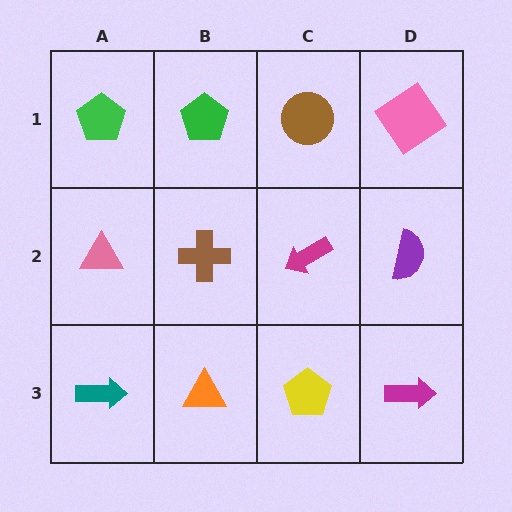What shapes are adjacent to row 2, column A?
A green pentagon (row 1, column A), a teal arrow (row 3, column A), a brown cross (row 2, column B).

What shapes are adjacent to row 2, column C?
A brown circle (row 1, column C), a yellow pentagon (row 3, column C), a brown cross (row 2, column B), a purple semicircle (row 2, column D).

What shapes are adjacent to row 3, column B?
A brown cross (row 2, column B), a teal arrow (row 3, column A), a yellow pentagon (row 3, column C).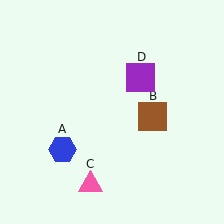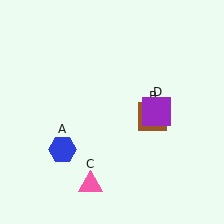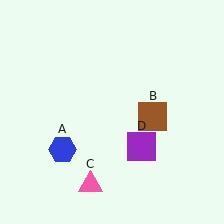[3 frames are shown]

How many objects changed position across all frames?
1 object changed position: purple square (object D).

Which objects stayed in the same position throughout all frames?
Blue hexagon (object A) and brown square (object B) and pink triangle (object C) remained stationary.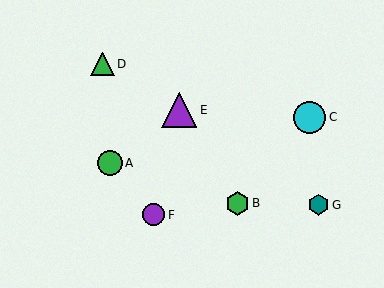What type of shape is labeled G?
Shape G is a teal hexagon.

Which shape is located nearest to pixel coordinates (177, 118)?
The purple triangle (labeled E) at (179, 110) is nearest to that location.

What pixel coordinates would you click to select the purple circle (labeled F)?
Click at (153, 215) to select the purple circle F.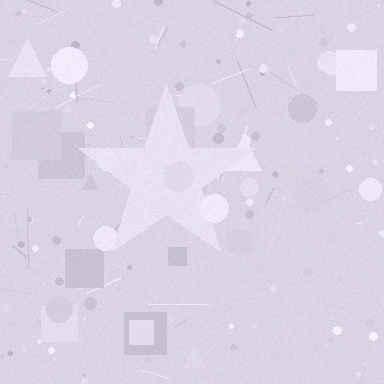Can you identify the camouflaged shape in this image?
The camouflaged shape is a star.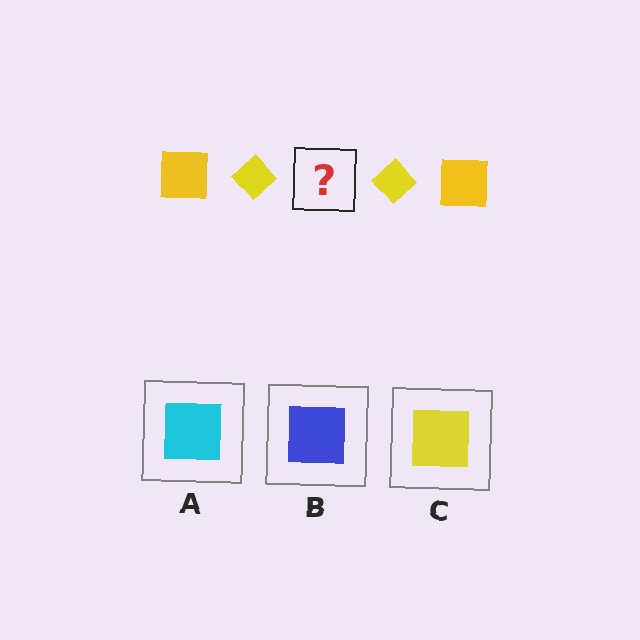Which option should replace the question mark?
Option C.